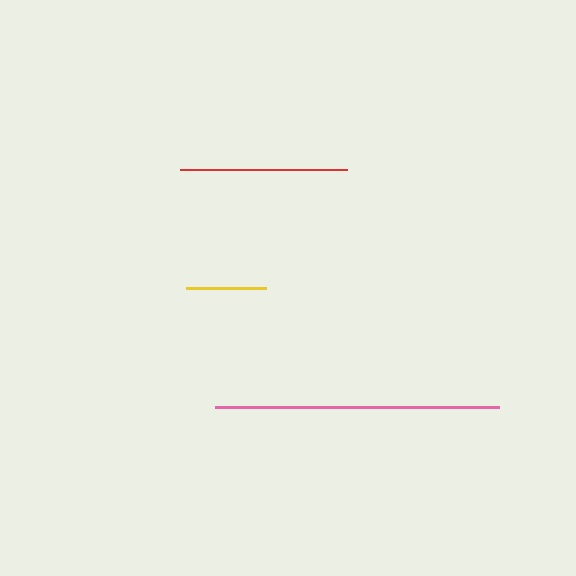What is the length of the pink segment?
The pink segment is approximately 284 pixels long.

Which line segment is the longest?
The pink line is the longest at approximately 284 pixels.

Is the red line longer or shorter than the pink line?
The pink line is longer than the red line.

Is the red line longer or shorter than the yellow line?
The red line is longer than the yellow line.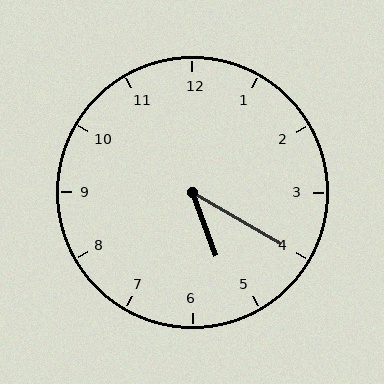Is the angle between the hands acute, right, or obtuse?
It is acute.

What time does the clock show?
5:20.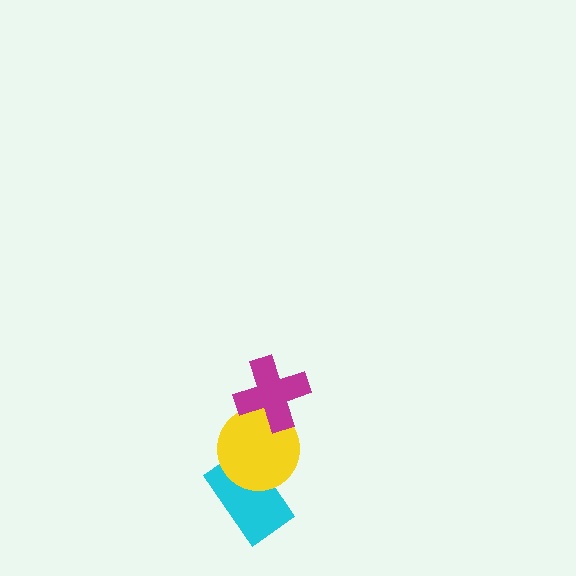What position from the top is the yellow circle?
The yellow circle is 2nd from the top.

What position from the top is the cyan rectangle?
The cyan rectangle is 3rd from the top.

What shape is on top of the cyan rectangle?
The yellow circle is on top of the cyan rectangle.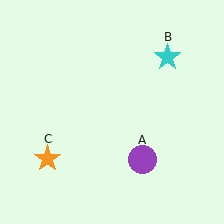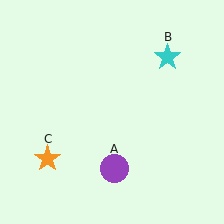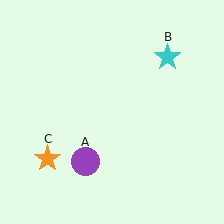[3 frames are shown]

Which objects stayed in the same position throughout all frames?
Cyan star (object B) and orange star (object C) remained stationary.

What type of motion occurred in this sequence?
The purple circle (object A) rotated clockwise around the center of the scene.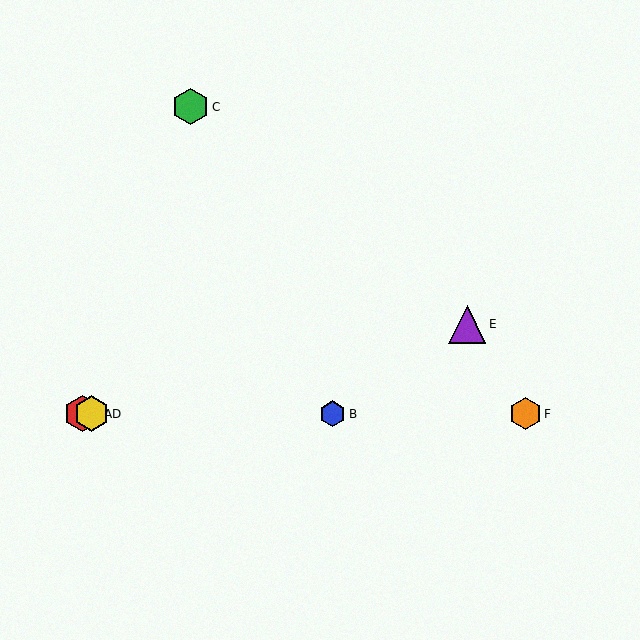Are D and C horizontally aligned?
No, D is at y≈414 and C is at y≈107.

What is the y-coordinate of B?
Object B is at y≈414.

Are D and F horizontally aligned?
Yes, both are at y≈414.